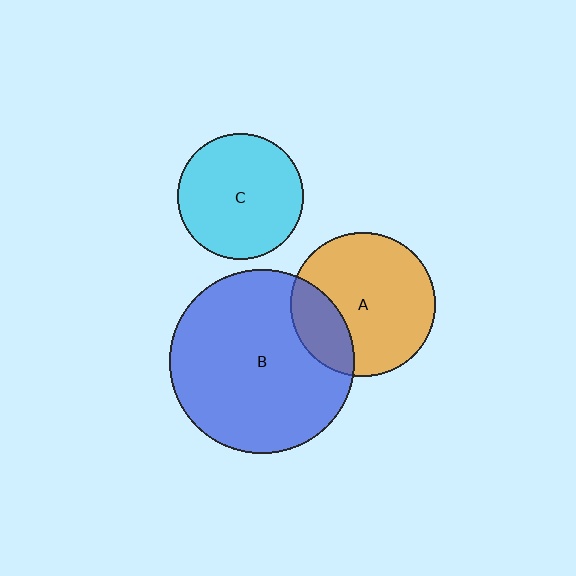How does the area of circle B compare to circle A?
Approximately 1.6 times.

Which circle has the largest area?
Circle B (blue).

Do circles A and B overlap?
Yes.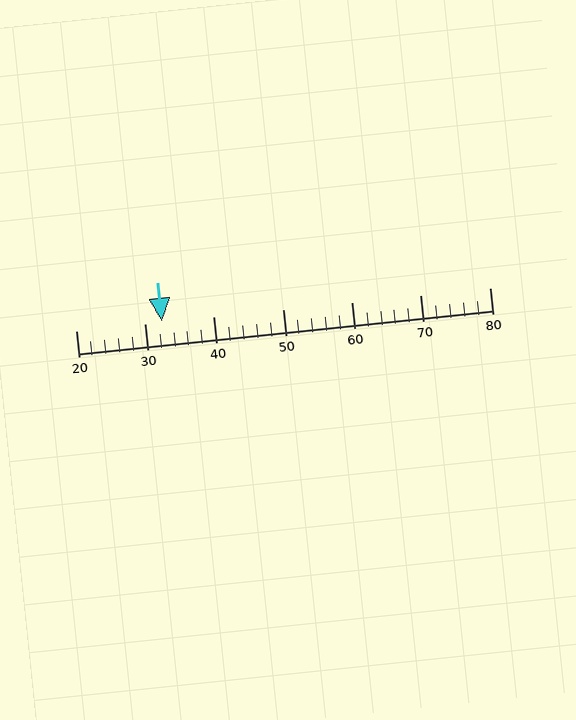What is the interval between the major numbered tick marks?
The major tick marks are spaced 10 units apart.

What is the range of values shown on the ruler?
The ruler shows values from 20 to 80.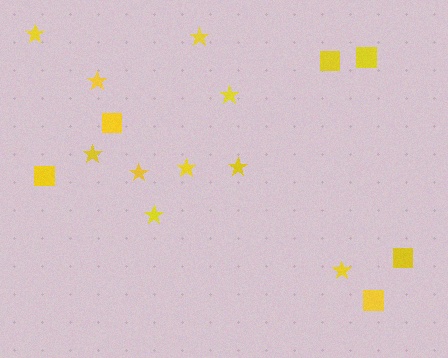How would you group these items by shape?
There are 2 groups: one group of stars (10) and one group of squares (6).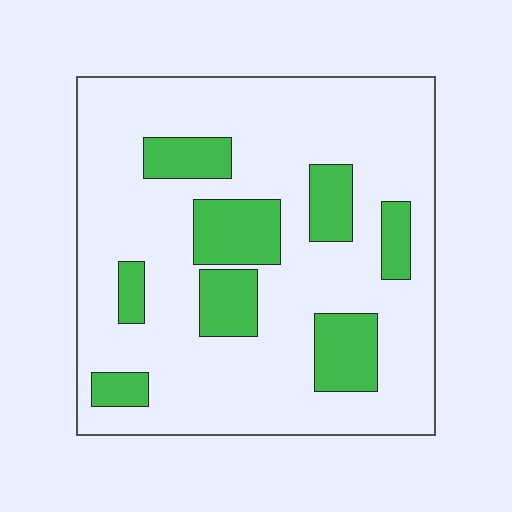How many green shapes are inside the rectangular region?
8.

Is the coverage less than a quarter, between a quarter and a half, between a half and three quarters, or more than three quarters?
Less than a quarter.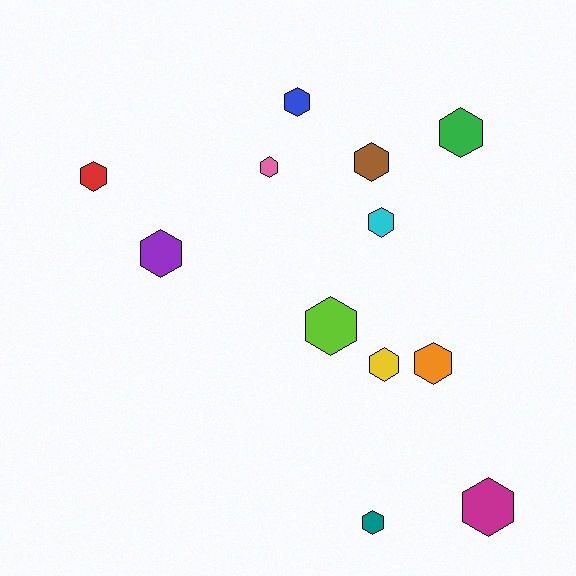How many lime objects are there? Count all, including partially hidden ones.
There is 1 lime object.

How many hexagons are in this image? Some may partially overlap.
There are 12 hexagons.